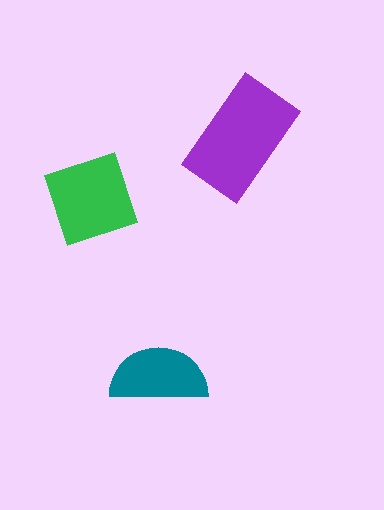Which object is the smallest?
The teal semicircle.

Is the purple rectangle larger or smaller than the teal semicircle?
Larger.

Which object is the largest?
The purple rectangle.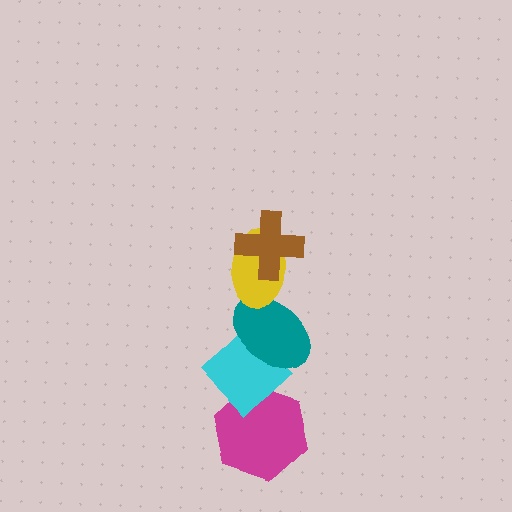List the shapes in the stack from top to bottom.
From top to bottom: the brown cross, the yellow ellipse, the teal ellipse, the cyan diamond, the magenta hexagon.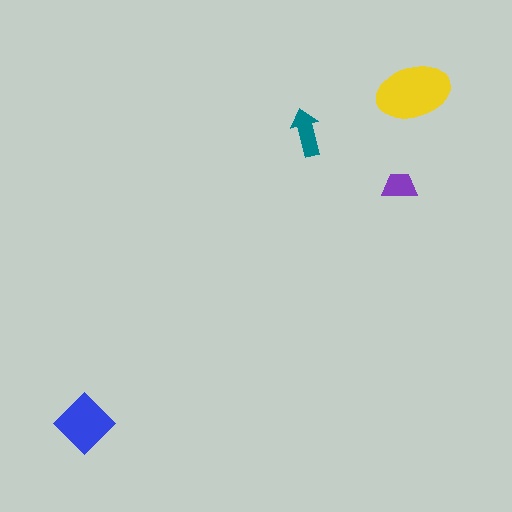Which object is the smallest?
The purple trapezoid.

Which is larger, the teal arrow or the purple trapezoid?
The teal arrow.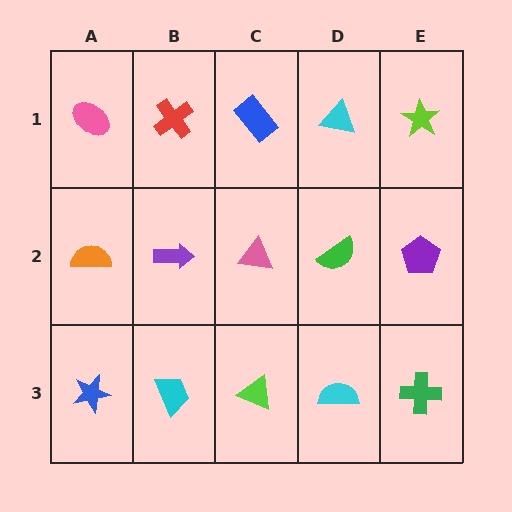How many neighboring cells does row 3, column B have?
3.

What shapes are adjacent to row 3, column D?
A green semicircle (row 2, column D), a lime triangle (row 3, column C), a green cross (row 3, column E).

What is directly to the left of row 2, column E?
A green semicircle.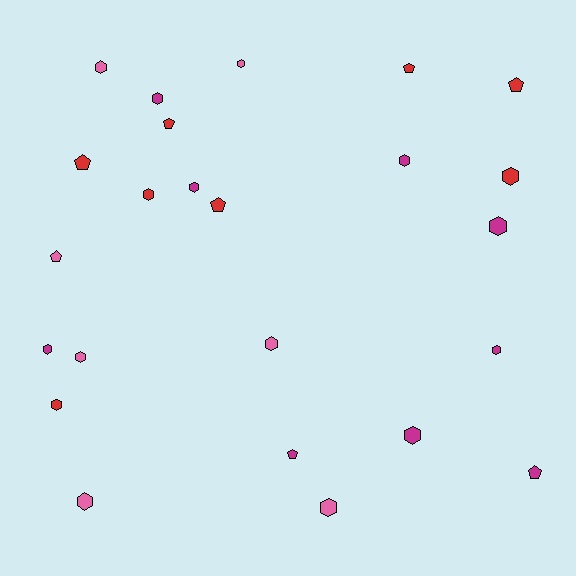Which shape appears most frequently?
Hexagon, with 16 objects.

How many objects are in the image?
There are 24 objects.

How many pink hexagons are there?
There are 6 pink hexagons.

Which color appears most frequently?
Magenta, with 9 objects.